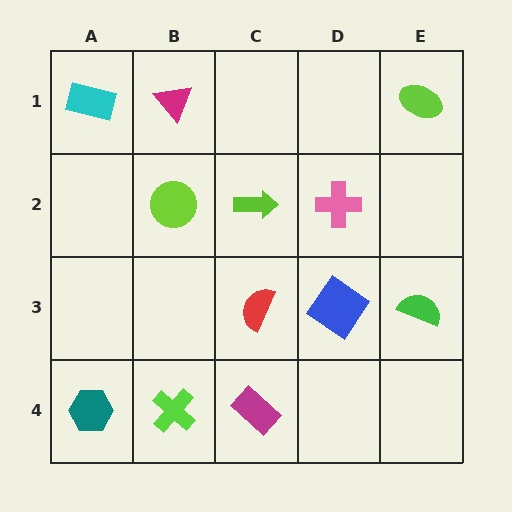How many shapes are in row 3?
3 shapes.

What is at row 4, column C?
A magenta rectangle.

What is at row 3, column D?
A blue diamond.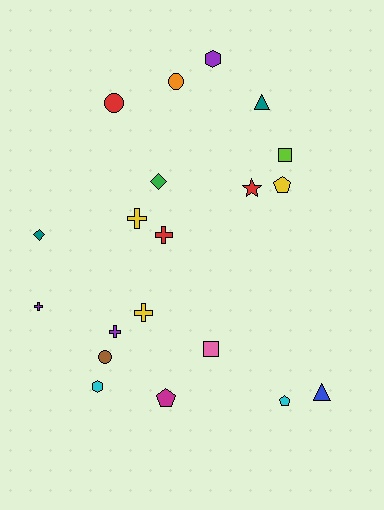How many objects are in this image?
There are 20 objects.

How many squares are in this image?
There are 2 squares.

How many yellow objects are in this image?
There are 3 yellow objects.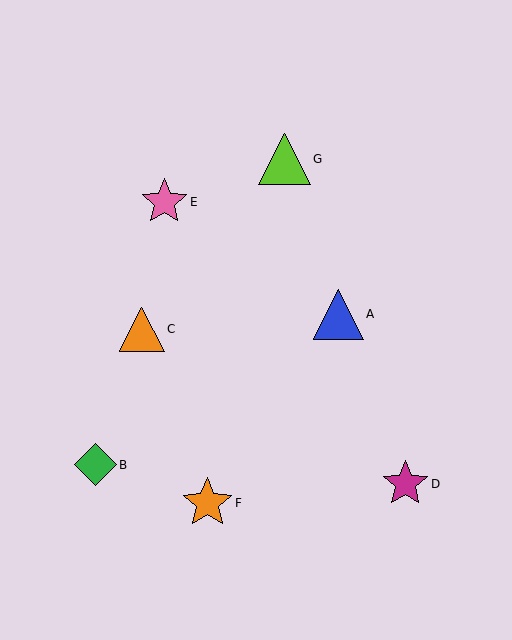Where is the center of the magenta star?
The center of the magenta star is at (405, 484).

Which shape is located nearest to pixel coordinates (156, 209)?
The pink star (labeled E) at (164, 202) is nearest to that location.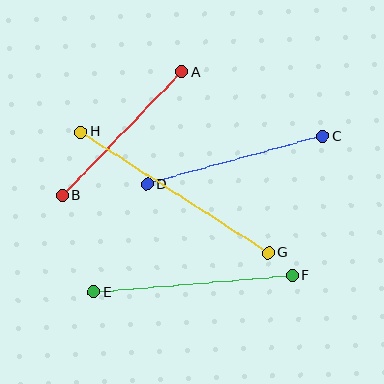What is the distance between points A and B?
The distance is approximately 172 pixels.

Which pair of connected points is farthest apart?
Points G and H are farthest apart.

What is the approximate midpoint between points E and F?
The midpoint is at approximately (193, 284) pixels.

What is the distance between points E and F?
The distance is approximately 199 pixels.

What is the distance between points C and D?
The distance is approximately 182 pixels.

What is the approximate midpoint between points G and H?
The midpoint is at approximately (174, 193) pixels.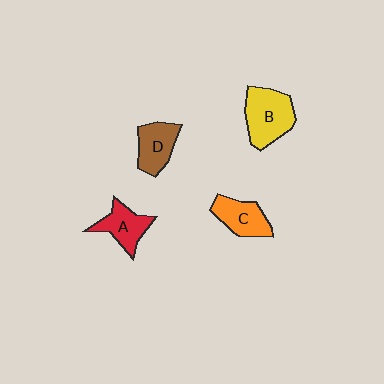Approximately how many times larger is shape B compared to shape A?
Approximately 1.4 times.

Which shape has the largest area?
Shape B (yellow).